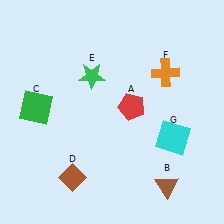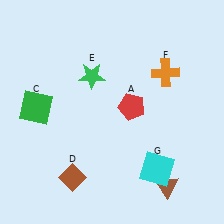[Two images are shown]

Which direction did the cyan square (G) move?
The cyan square (G) moved down.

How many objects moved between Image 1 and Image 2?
1 object moved between the two images.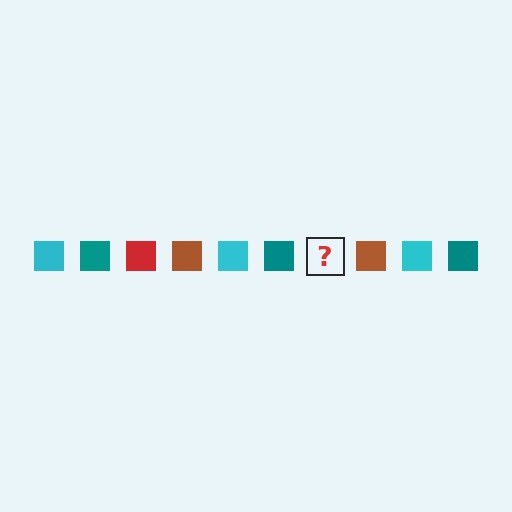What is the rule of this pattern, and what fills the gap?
The rule is that the pattern cycles through cyan, teal, red, brown squares. The gap should be filled with a red square.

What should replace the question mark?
The question mark should be replaced with a red square.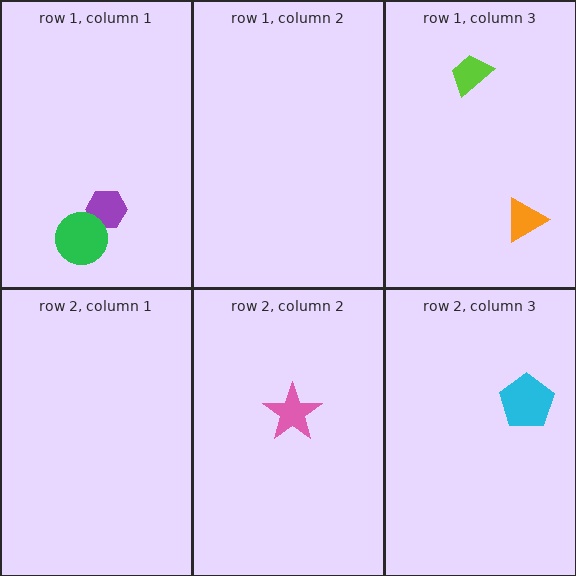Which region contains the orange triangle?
The row 1, column 3 region.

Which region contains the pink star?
The row 2, column 2 region.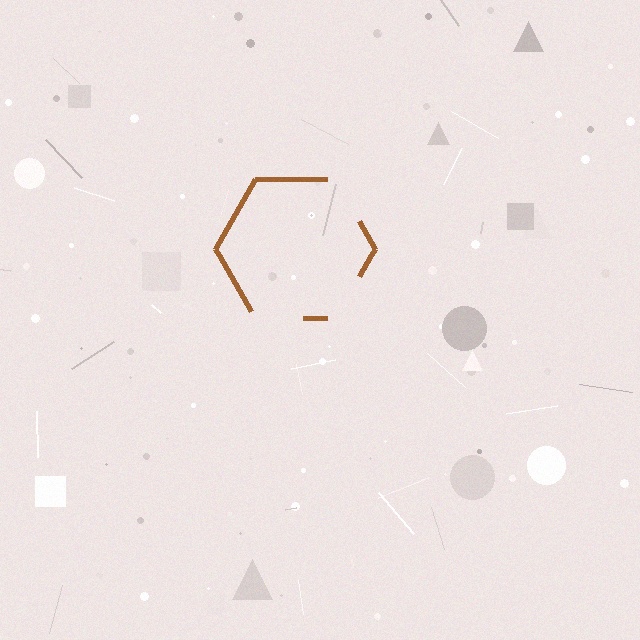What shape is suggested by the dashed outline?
The dashed outline suggests a hexagon.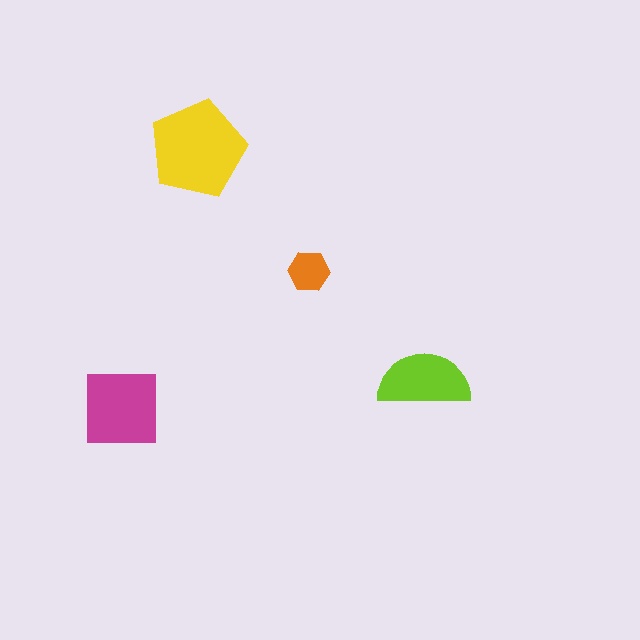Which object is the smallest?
The orange hexagon.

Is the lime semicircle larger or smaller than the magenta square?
Smaller.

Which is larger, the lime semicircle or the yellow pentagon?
The yellow pentagon.